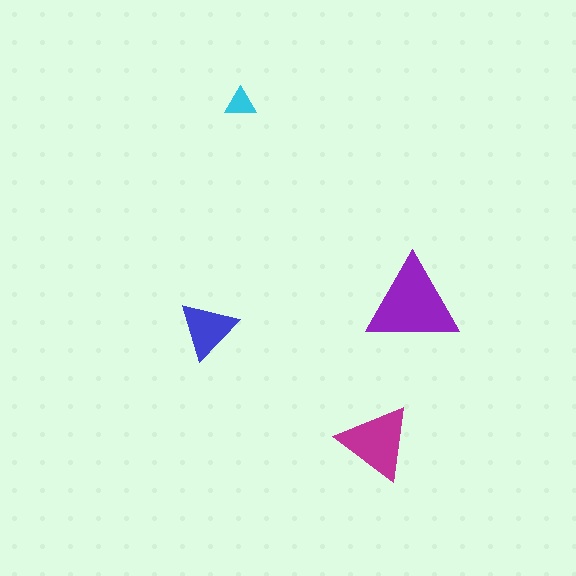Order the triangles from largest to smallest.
the purple one, the magenta one, the blue one, the cyan one.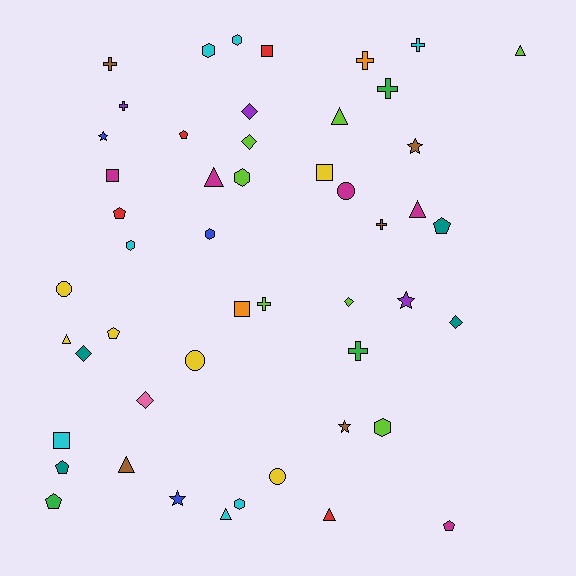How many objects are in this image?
There are 50 objects.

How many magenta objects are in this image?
There are 5 magenta objects.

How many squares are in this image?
There are 5 squares.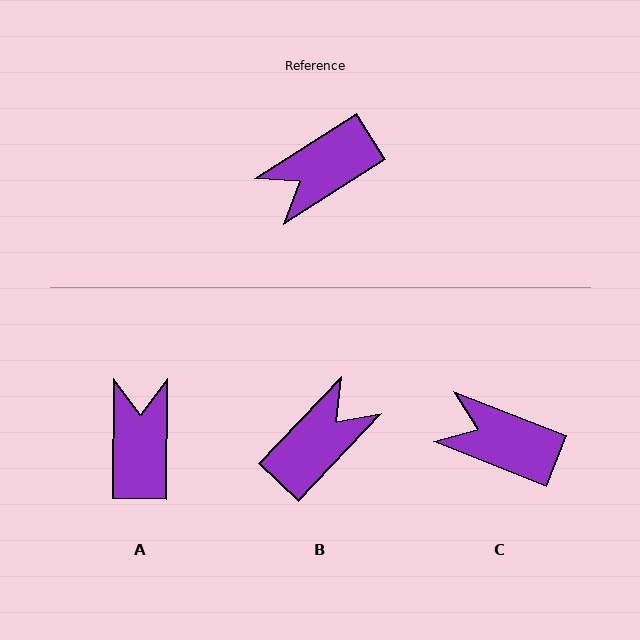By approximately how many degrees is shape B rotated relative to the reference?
Approximately 166 degrees clockwise.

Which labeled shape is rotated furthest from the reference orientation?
B, about 166 degrees away.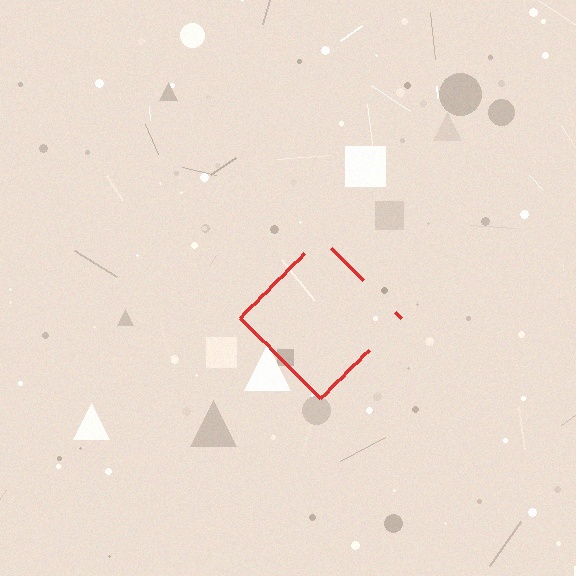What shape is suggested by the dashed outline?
The dashed outline suggests a diamond.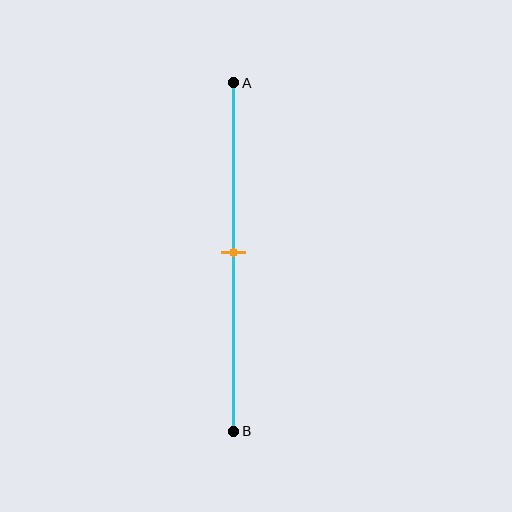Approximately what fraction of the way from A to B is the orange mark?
The orange mark is approximately 50% of the way from A to B.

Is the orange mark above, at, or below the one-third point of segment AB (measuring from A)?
The orange mark is below the one-third point of segment AB.